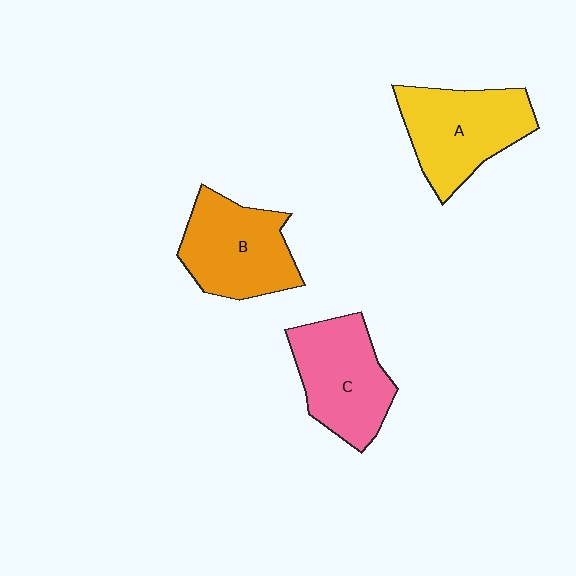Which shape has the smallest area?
Shape B (orange).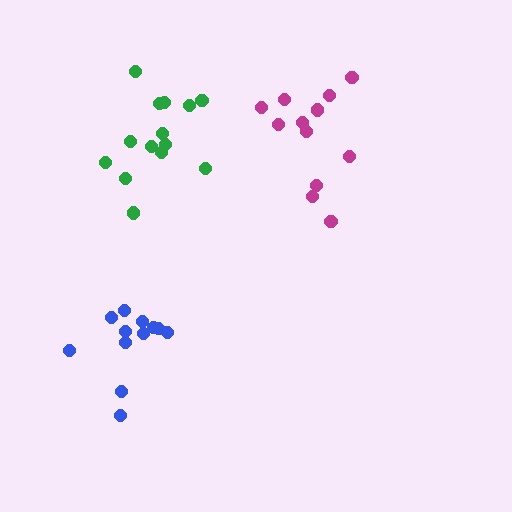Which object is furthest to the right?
The magenta cluster is rightmost.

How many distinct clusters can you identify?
There are 3 distinct clusters.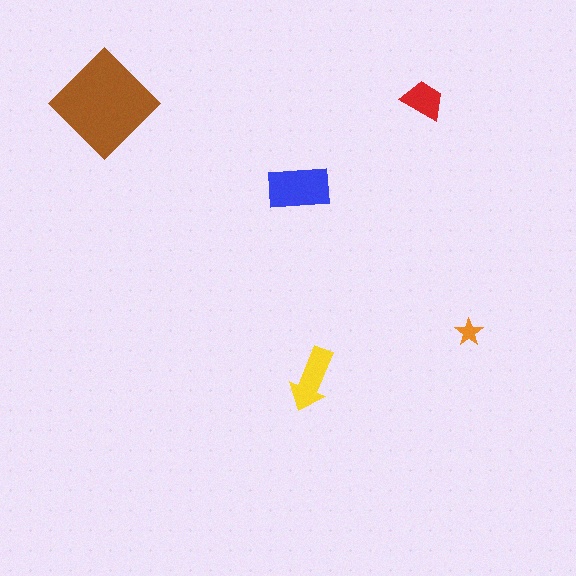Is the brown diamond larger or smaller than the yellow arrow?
Larger.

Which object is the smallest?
The orange star.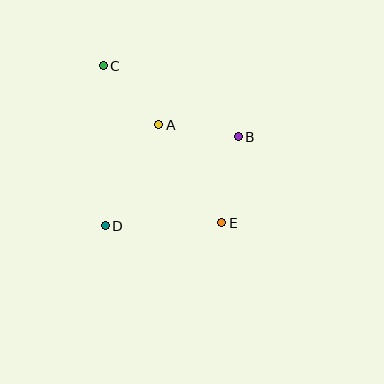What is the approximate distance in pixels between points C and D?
The distance between C and D is approximately 160 pixels.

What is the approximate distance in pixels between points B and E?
The distance between B and E is approximately 88 pixels.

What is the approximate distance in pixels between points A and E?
The distance between A and E is approximately 116 pixels.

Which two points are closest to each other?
Points A and B are closest to each other.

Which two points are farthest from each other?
Points C and E are farthest from each other.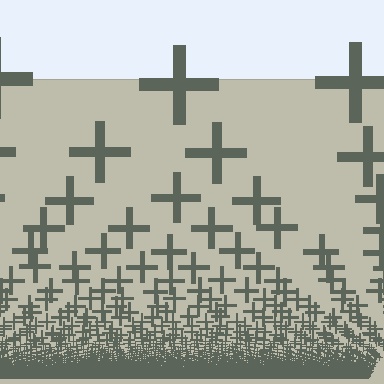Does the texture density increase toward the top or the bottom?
Density increases toward the bottom.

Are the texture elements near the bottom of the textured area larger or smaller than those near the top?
Smaller. The gradient is inverted — elements near the bottom are smaller and denser.